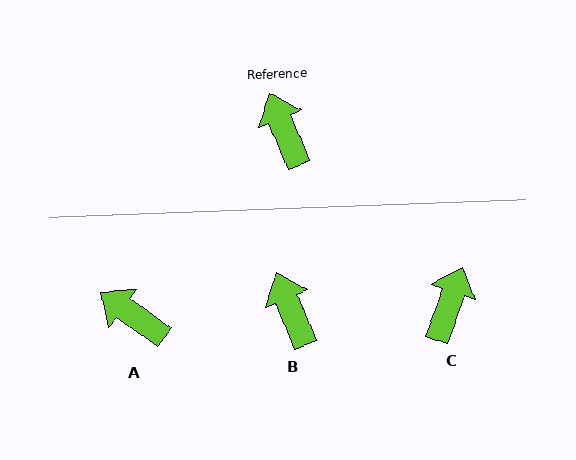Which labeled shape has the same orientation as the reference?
B.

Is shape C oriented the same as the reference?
No, it is off by about 42 degrees.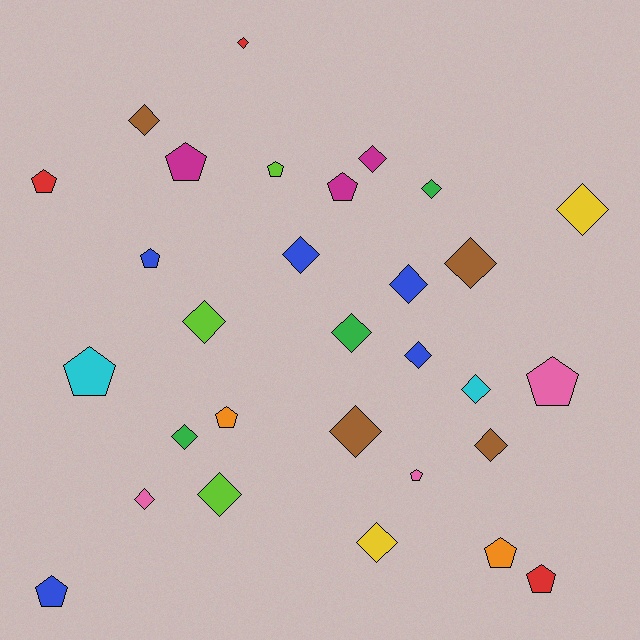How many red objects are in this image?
There are 3 red objects.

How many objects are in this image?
There are 30 objects.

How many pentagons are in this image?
There are 12 pentagons.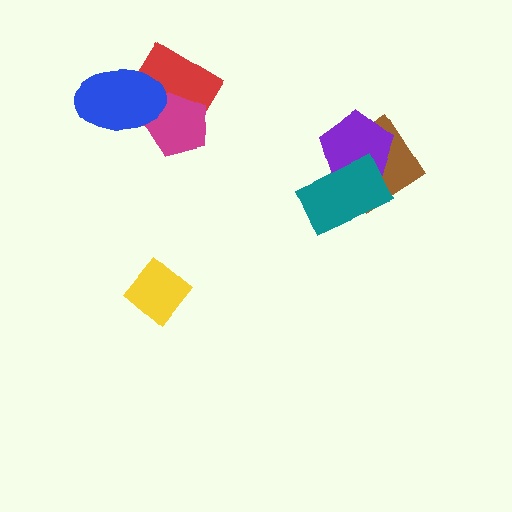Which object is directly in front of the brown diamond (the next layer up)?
The purple pentagon is directly in front of the brown diamond.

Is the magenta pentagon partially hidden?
Yes, it is partially covered by another shape.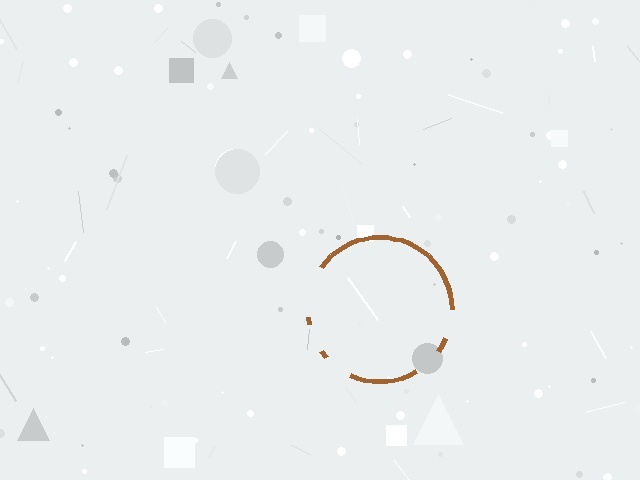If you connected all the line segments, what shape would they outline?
They would outline a circle.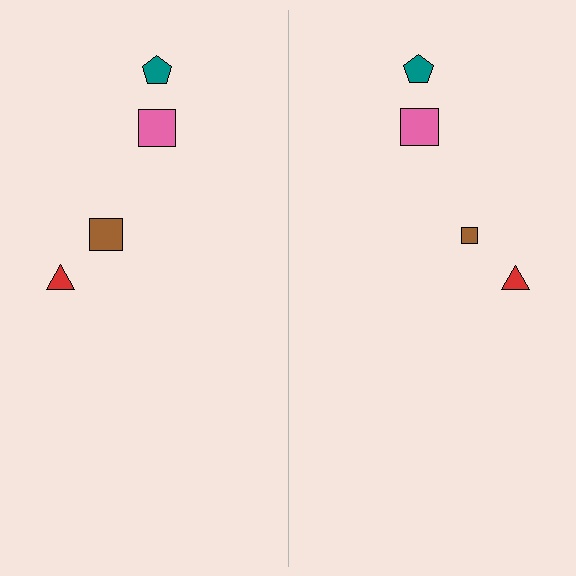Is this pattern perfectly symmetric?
No, the pattern is not perfectly symmetric. The brown square on the right side has a different size than its mirror counterpart.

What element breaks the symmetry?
The brown square on the right side has a different size than its mirror counterpart.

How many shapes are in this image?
There are 8 shapes in this image.